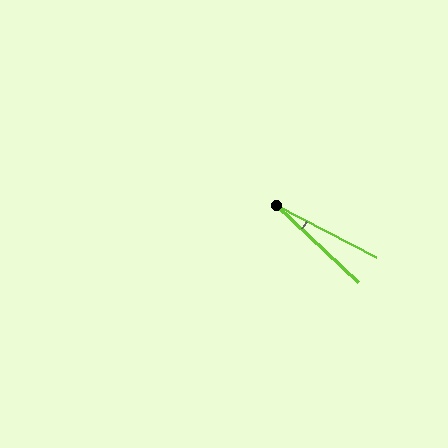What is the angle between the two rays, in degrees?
Approximately 15 degrees.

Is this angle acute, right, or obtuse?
It is acute.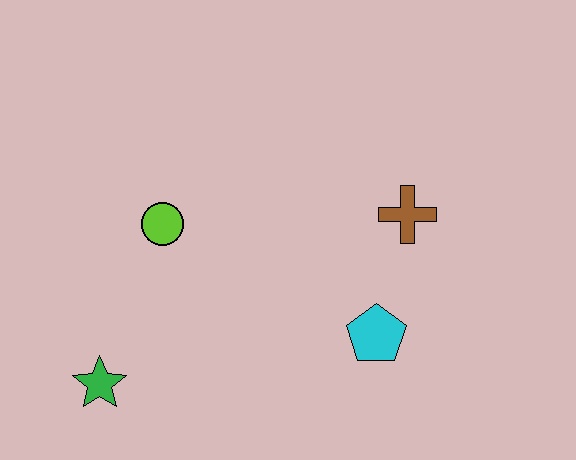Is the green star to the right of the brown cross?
No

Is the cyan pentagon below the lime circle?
Yes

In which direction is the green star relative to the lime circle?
The green star is below the lime circle.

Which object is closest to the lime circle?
The green star is closest to the lime circle.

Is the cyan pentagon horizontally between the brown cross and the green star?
Yes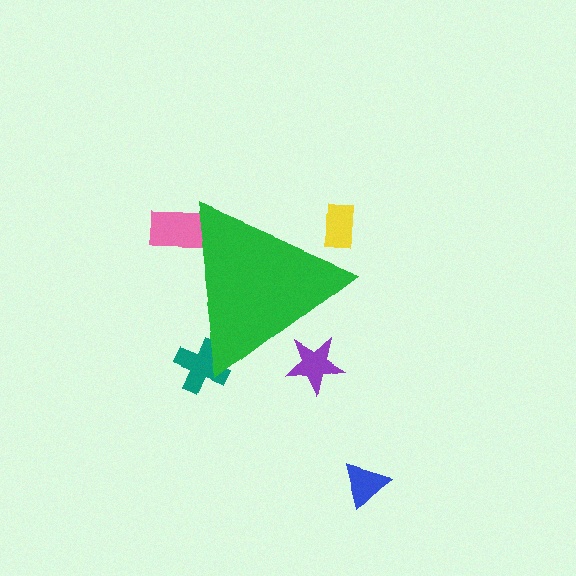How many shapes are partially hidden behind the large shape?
4 shapes are partially hidden.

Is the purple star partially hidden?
Yes, the purple star is partially hidden behind the green triangle.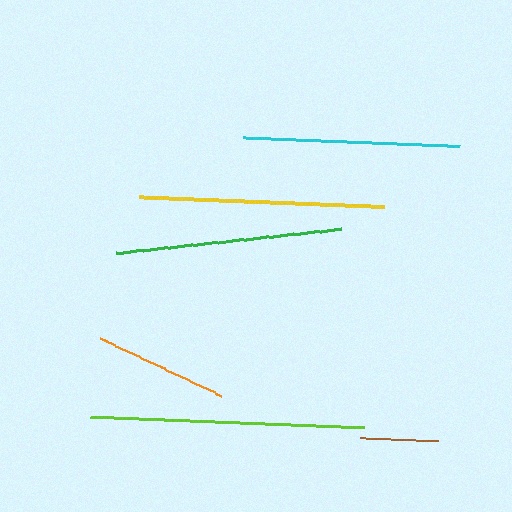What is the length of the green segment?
The green segment is approximately 226 pixels long.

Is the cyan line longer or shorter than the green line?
The green line is longer than the cyan line.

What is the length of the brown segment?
The brown segment is approximately 78 pixels long.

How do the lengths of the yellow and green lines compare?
The yellow and green lines are approximately the same length.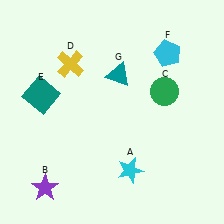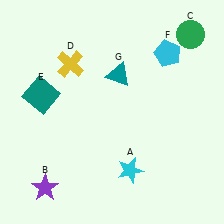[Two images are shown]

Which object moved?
The green circle (C) moved up.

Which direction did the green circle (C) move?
The green circle (C) moved up.